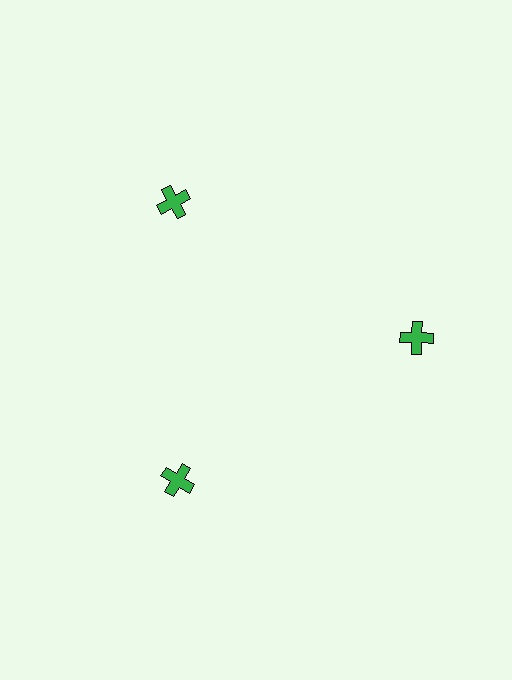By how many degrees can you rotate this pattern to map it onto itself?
The pattern maps onto itself every 120 degrees of rotation.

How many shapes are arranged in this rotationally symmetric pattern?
There are 3 shapes, arranged in 3 groups of 1.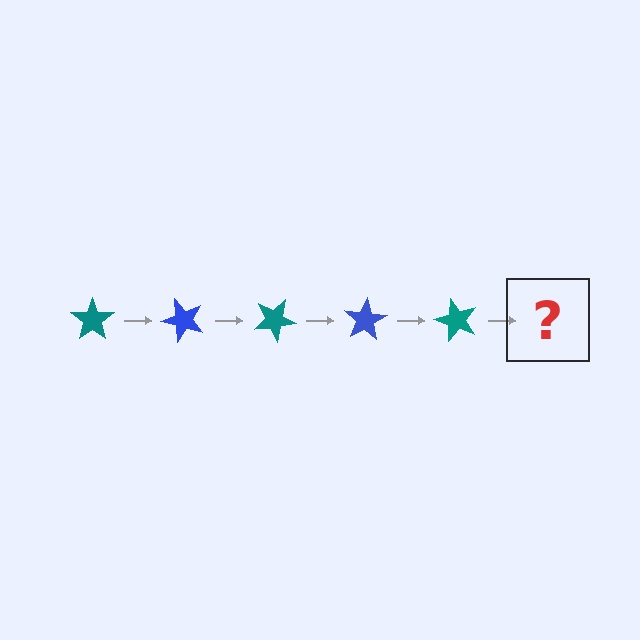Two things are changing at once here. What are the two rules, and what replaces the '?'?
The two rules are that it rotates 50 degrees each step and the color cycles through teal and blue. The '?' should be a blue star, rotated 250 degrees from the start.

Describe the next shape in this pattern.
It should be a blue star, rotated 250 degrees from the start.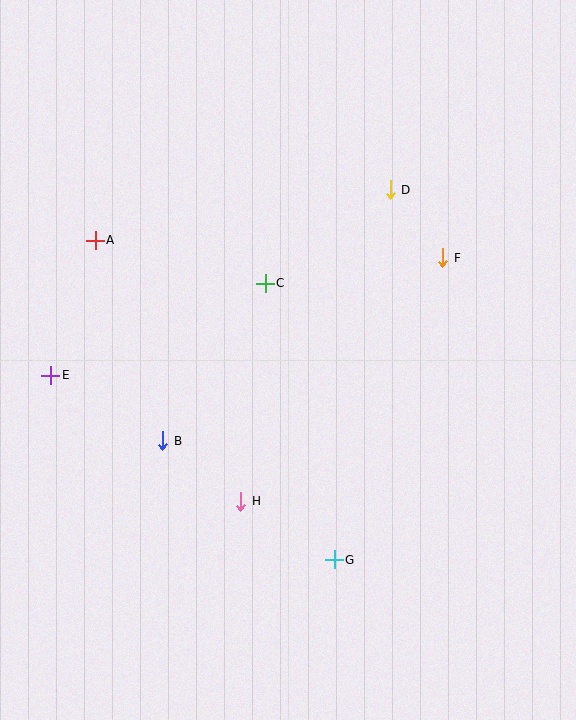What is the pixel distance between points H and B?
The distance between H and B is 99 pixels.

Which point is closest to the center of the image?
Point C at (265, 283) is closest to the center.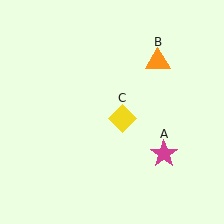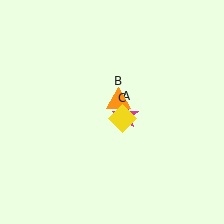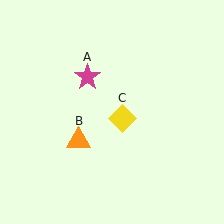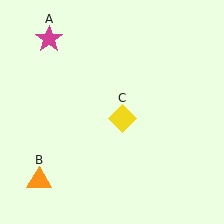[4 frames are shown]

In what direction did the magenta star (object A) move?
The magenta star (object A) moved up and to the left.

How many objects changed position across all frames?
2 objects changed position: magenta star (object A), orange triangle (object B).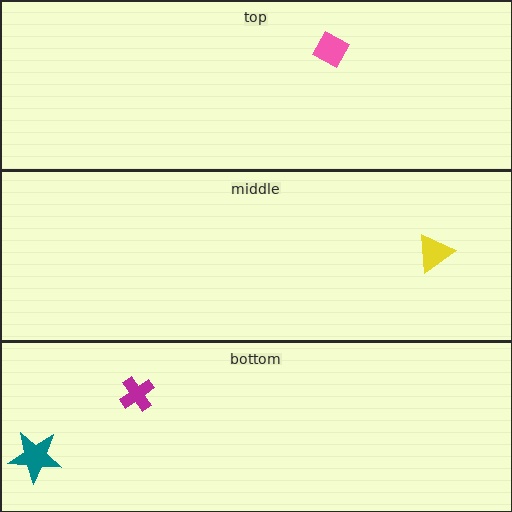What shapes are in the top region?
The pink diamond.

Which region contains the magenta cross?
The bottom region.